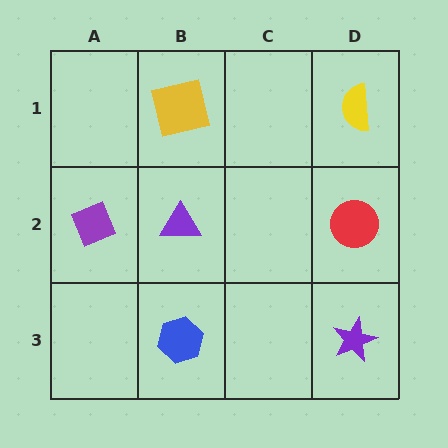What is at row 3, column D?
A purple star.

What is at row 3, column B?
A blue hexagon.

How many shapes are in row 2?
3 shapes.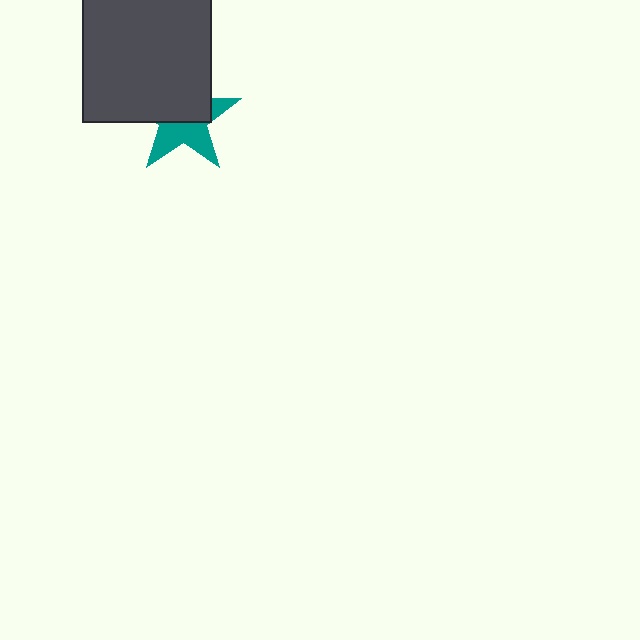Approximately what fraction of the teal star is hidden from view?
Roughly 54% of the teal star is hidden behind the dark gray rectangle.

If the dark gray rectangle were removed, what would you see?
You would see the complete teal star.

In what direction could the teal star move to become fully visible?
The teal star could move down. That would shift it out from behind the dark gray rectangle entirely.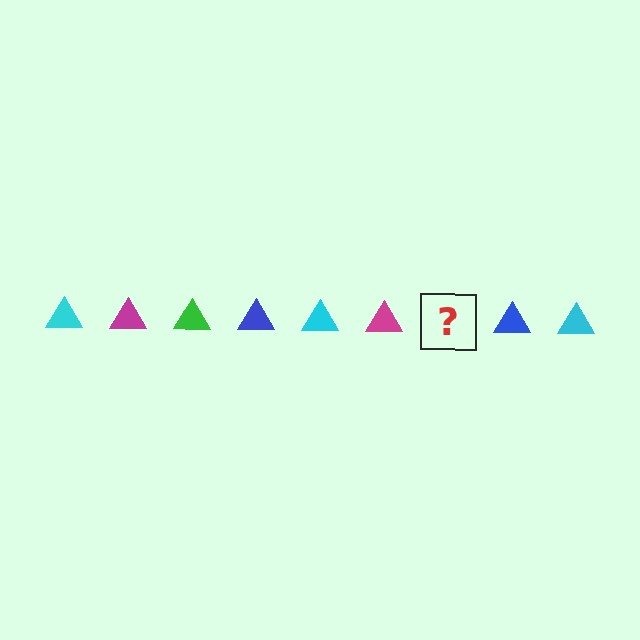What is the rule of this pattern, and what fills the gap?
The rule is that the pattern cycles through cyan, magenta, green, blue triangles. The gap should be filled with a green triangle.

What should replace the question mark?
The question mark should be replaced with a green triangle.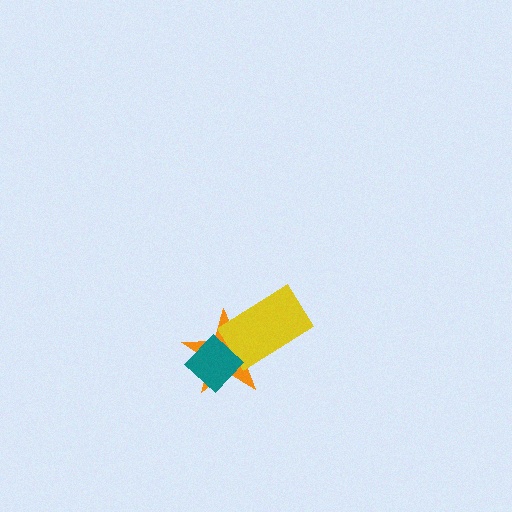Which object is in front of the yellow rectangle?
The teal diamond is in front of the yellow rectangle.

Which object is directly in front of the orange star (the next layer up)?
The yellow rectangle is directly in front of the orange star.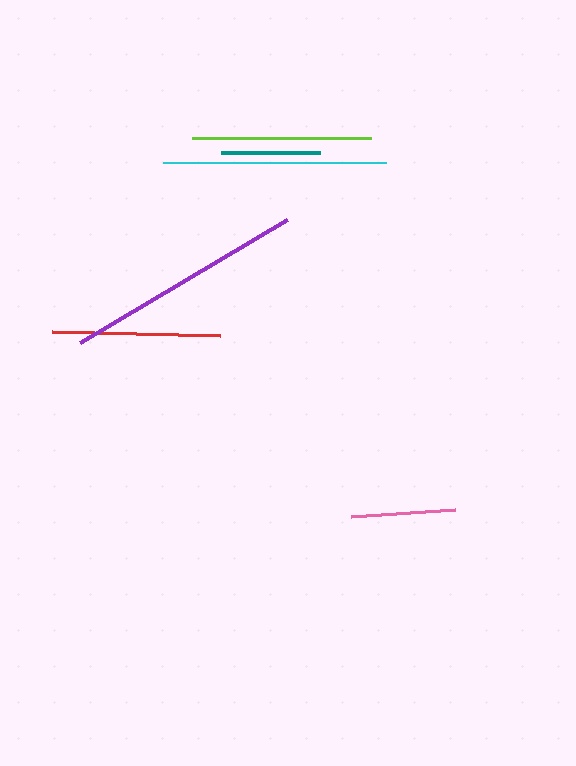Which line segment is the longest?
The purple line is the longest at approximately 241 pixels.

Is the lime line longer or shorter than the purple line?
The purple line is longer than the lime line.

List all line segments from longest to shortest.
From longest to shortest: purple, cyan, lime, red, pink, teal.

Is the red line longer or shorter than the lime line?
The lime line is longer than the red line.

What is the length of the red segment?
The red segment is approximately 167 pixels long.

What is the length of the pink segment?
The pink segment is approximately 104 pixels long.